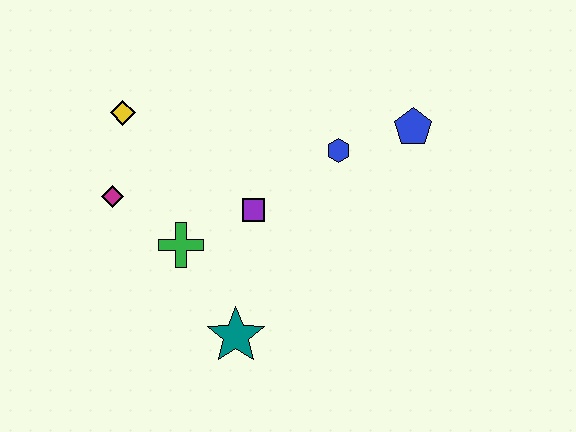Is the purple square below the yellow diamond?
Yes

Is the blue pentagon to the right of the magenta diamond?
Yes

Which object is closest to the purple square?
The green cross is closest to the purple square.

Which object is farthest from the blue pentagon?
The magenta diamond is farthest from the blue pentagon.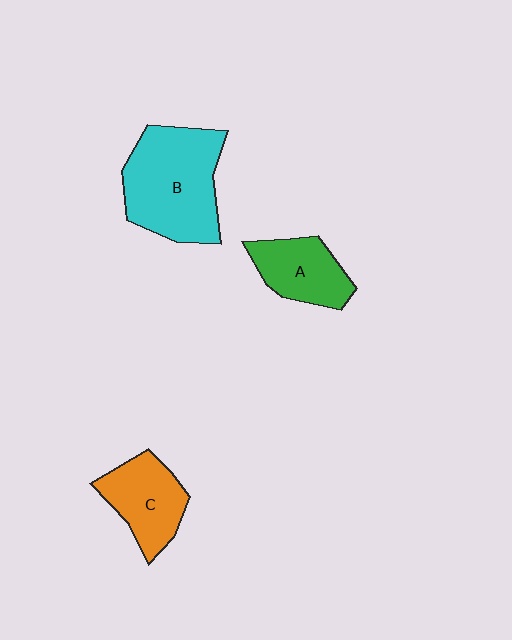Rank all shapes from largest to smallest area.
From largest to smallest: B (cyan), C (orange), A (green).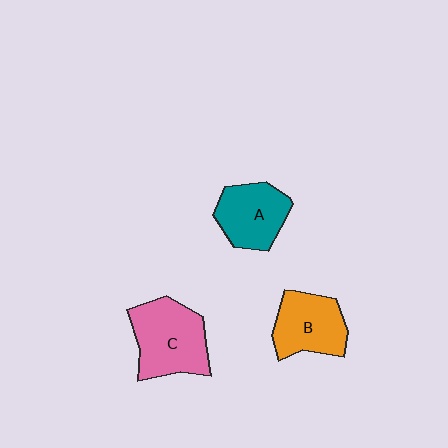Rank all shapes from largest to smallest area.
From largest to smallest: C (pink), B (orange), A (teal).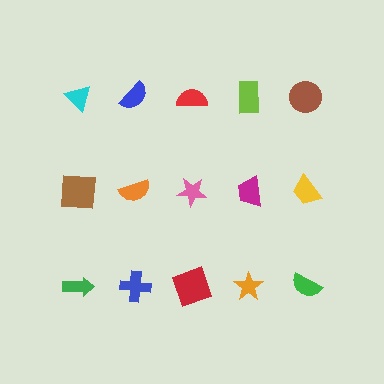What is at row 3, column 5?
A green semicircle.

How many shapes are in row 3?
5 shapes.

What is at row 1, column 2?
A blue semicircle.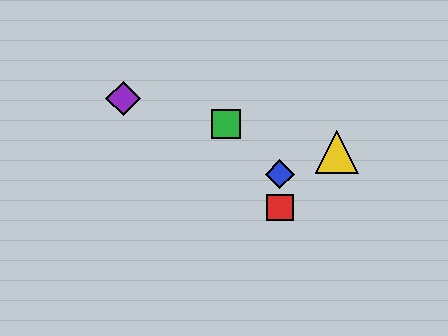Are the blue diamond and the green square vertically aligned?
No, the blue diamond is at x≈280 and the green square is at x≈226.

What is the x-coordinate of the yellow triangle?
The yellow triangle is at x≈337.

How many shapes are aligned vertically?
2 shapes (the red square, the blue diamond) are aligned vertically.